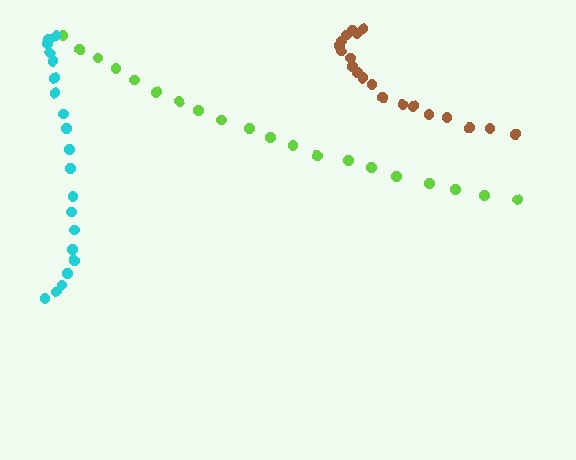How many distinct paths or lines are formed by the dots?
There are 3 distinct paths.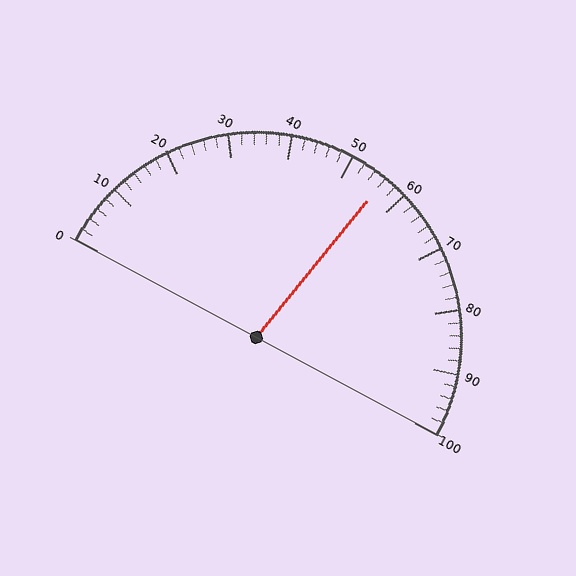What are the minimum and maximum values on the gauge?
The gauge ranges from 0 to 100.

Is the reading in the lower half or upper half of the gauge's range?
The reading is in the upper half of the range (0 to 100).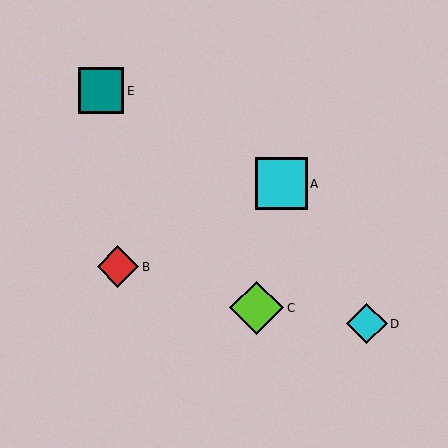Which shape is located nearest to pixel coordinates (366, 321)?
The cyan diamond (labeled D) at (367, 324) is nearest to that location.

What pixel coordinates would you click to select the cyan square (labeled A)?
Click at (281, 184) to select the cyan square A.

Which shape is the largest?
The lime diamond (labeled C) is the largest.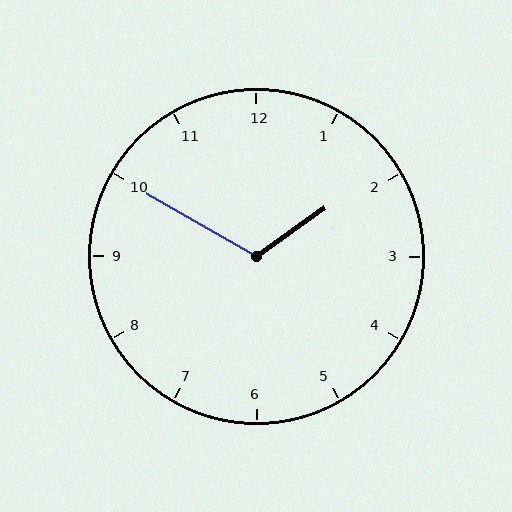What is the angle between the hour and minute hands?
Approximately 115 degrees.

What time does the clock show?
1:50.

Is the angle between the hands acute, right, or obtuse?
It is obtuse.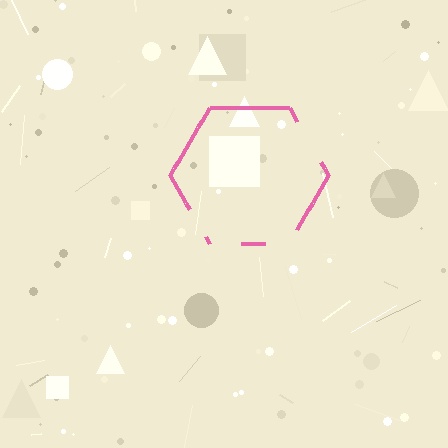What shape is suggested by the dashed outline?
The dashed outline suggests a hexagon.